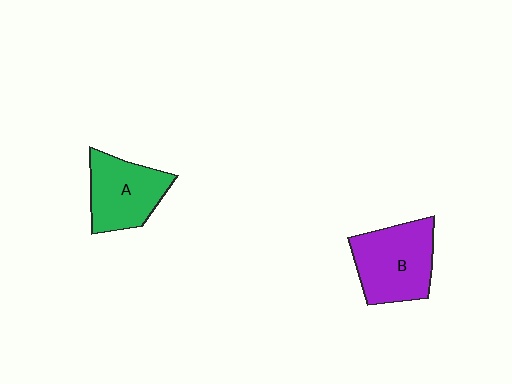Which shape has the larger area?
Shape B (purple).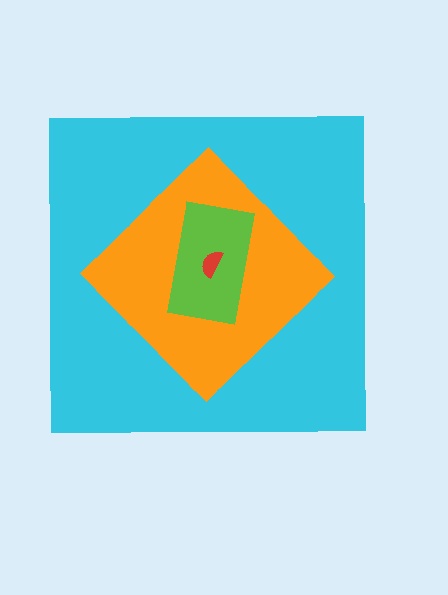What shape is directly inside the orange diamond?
The lime rectangle.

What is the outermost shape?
The cyan square.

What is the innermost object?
The red semicircle.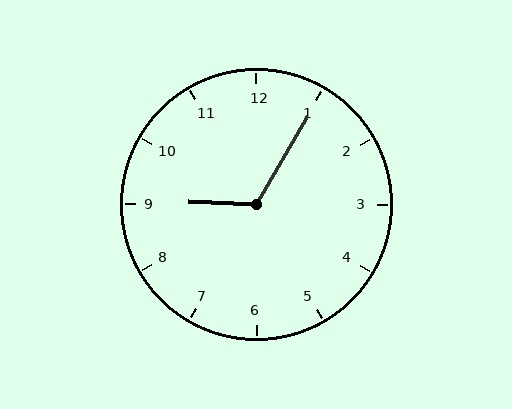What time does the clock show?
9:05.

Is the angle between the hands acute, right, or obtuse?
It is obtuse.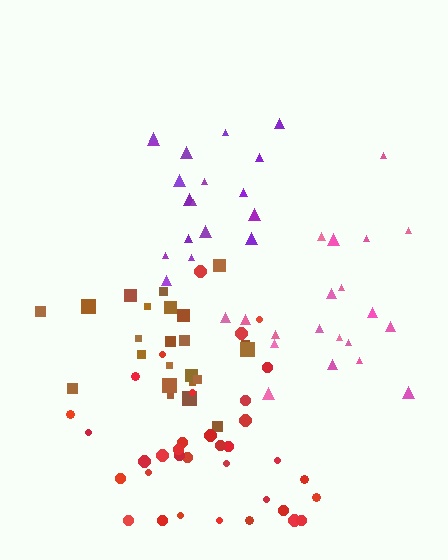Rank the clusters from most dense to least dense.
brown, purple, red, pink.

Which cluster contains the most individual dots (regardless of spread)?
Red (35).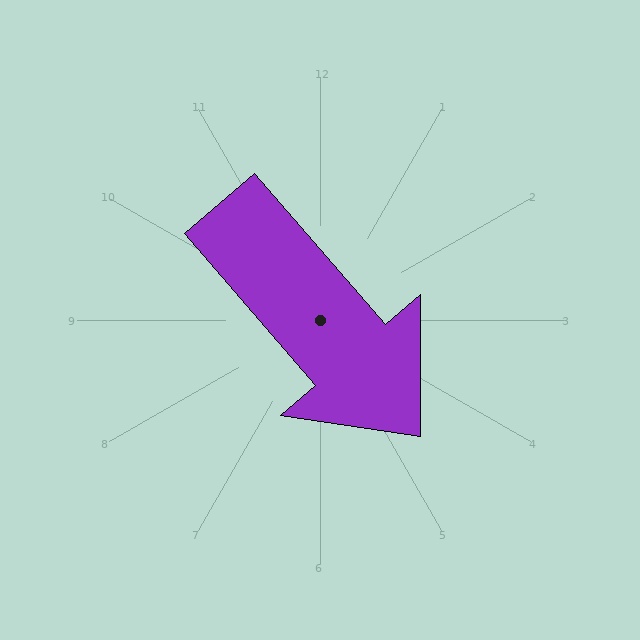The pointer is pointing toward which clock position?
Roughly 5 o'clock.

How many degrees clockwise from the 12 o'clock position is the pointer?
Approximately 139 degrees.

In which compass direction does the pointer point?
Southeast.